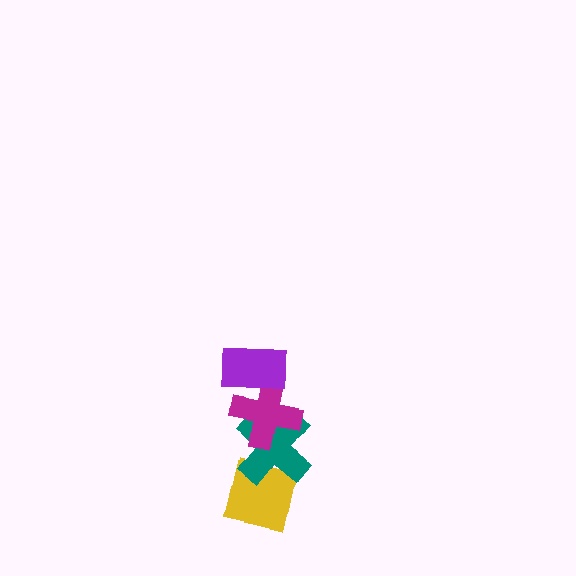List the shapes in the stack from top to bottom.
From top to bottom: the purple rectangle, the magenta cross, the teal cross, the yellow square.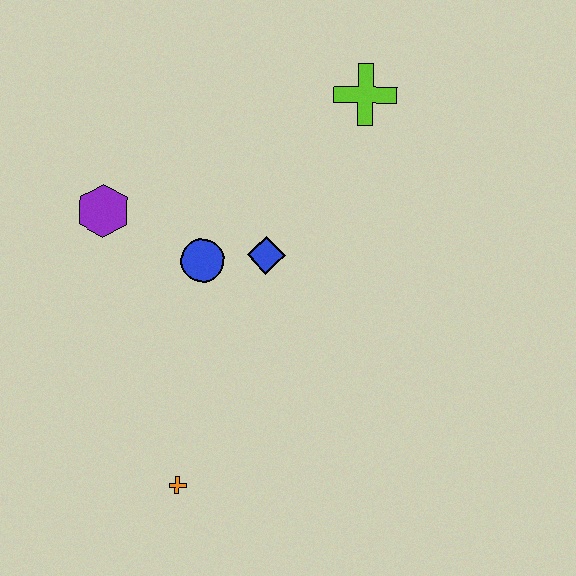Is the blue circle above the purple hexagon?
No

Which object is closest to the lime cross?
The blue diamond is closest to the lime cross.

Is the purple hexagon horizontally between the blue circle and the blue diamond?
No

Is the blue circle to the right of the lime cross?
No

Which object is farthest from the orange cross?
The lime cross is farthest from the orange cross.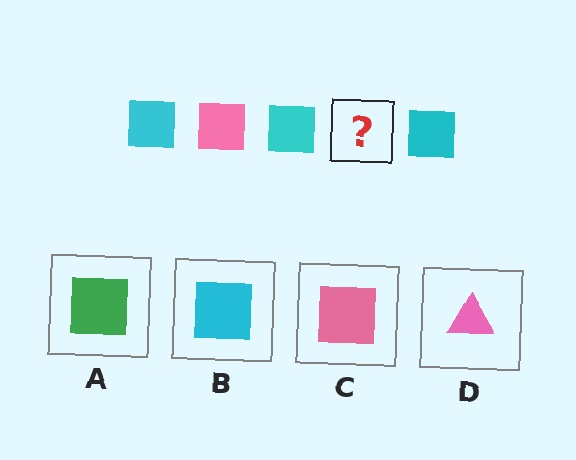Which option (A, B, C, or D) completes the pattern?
C.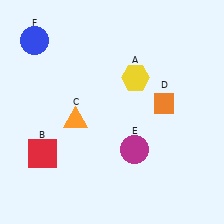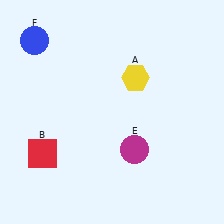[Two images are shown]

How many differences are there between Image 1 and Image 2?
There are 2 differences between the two images.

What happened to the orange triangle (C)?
The orange triangle (C) was removed in Image 2. It was in the bottom-left area of Image 1.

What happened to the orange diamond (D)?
The orange diamond (D) was removed in Image 2. It was in the top-right area of Image 1.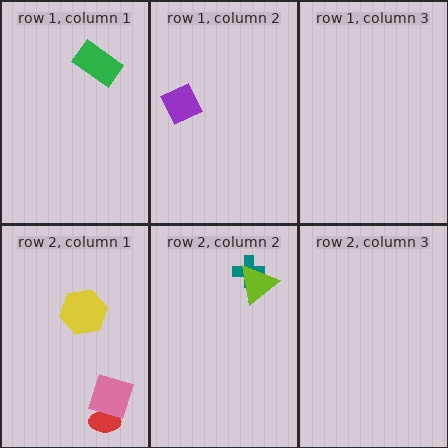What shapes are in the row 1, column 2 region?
The purple diamond.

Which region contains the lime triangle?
The row 2, column 2 region.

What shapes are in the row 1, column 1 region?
The green rectangle.